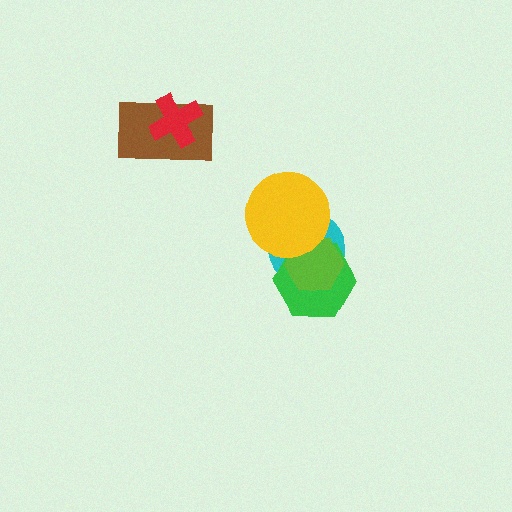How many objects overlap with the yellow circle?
3 objects overlap with the yellow circle.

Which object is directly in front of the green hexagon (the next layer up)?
The lime hexagon is directly in front of the green hexagon.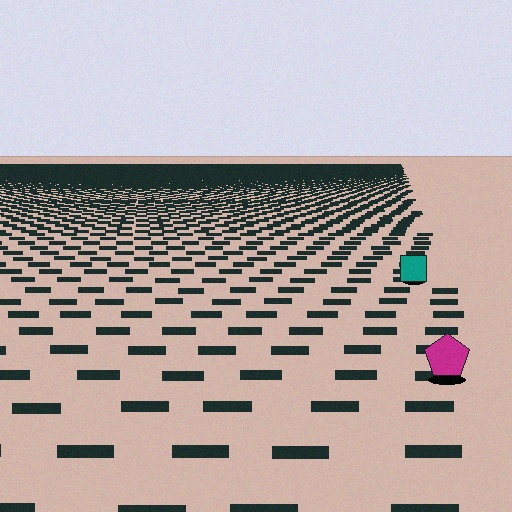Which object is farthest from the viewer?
The teal square is farthest from the viewer. It appears smaller and the ground texture around it is denser.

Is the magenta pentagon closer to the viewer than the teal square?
Yes. The magenta pentagon is closer — you can tell from the texture gradient: the ground texture is coarser near it.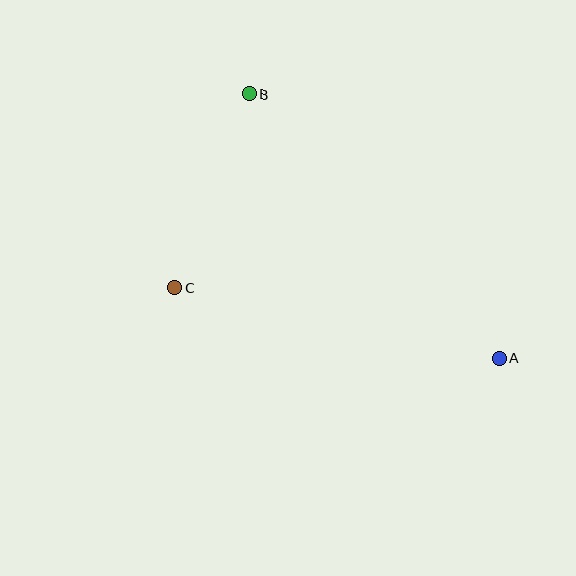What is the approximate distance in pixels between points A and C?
The distance between A and C is approximately 332 pixels.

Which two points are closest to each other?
Points B and C are closest to each other.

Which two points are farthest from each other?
Points A and B are farthest from each other.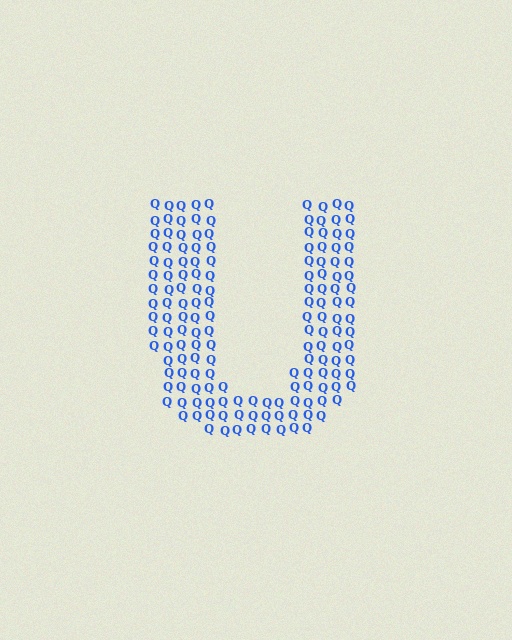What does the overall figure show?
The overall figure shows the letter U.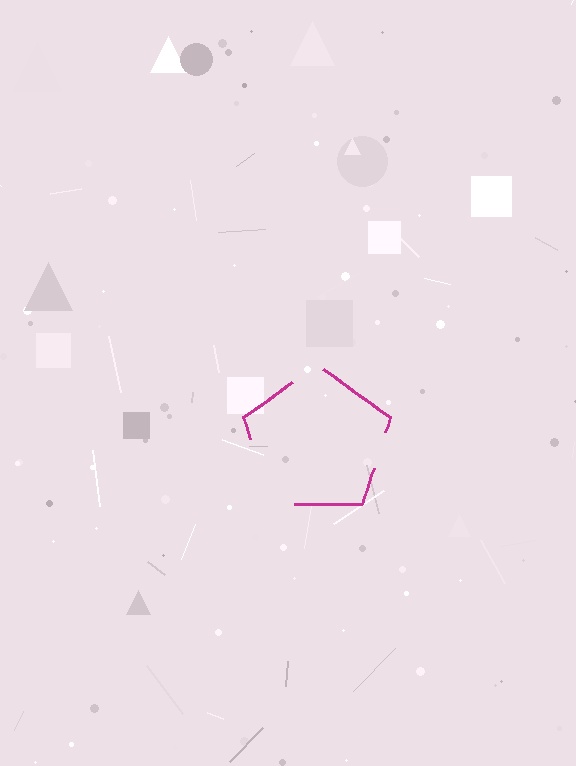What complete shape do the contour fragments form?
The contour fragments form a pentagon.